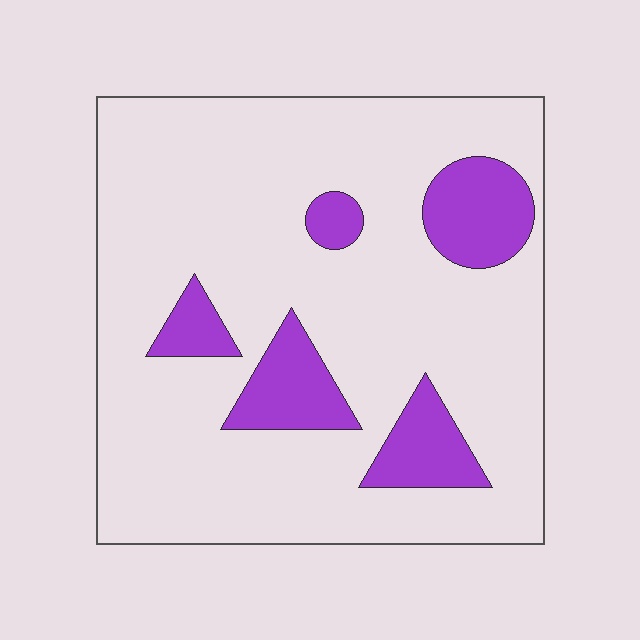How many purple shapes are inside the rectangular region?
5.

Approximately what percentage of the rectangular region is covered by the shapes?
Approximately 15%.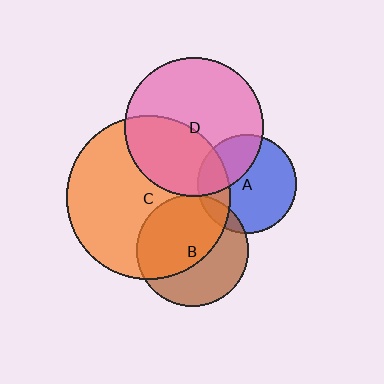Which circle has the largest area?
Circle C (orange).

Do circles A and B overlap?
Yes.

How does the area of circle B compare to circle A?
Approximately 1.3 times.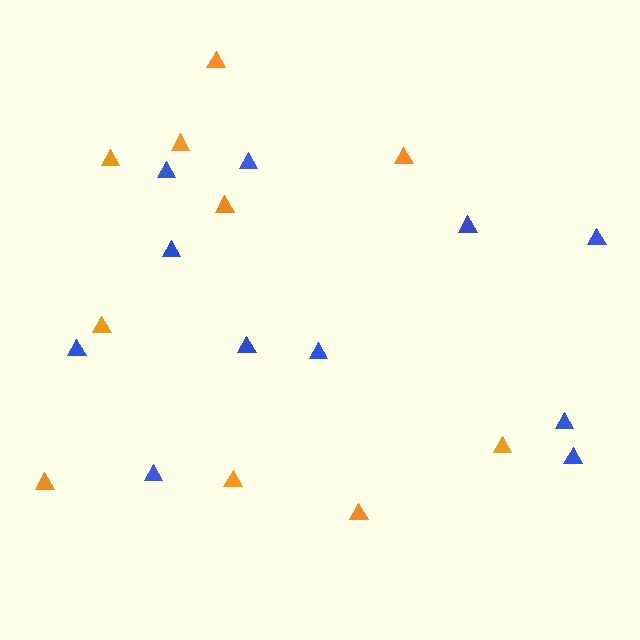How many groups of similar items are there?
There are 2 groups: one group of blue triangles (11) and one group of orange triangles (10).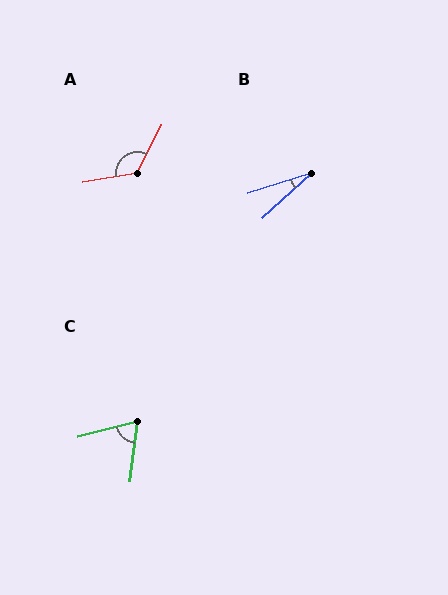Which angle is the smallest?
B, at approximately 25 degrees.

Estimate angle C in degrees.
Approximately 68 degrees.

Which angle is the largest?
A, at approximately 125 degrees.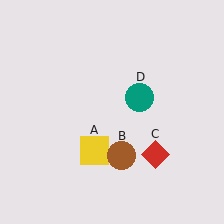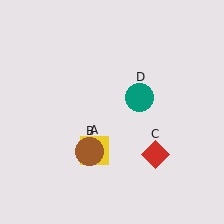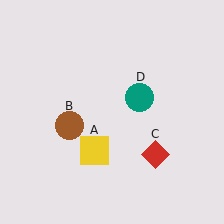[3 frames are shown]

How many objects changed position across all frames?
1 object changed position: brown circle (object B).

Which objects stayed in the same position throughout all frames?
Yellow square (object A) and red diamond (object C) and teal circle (object D) remained stationary.